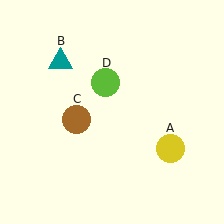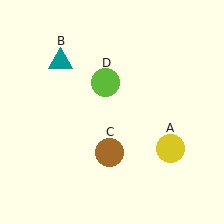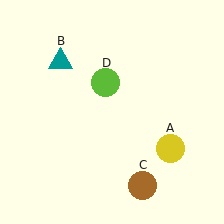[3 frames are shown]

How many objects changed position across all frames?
1 object changed position: brown circle (object C).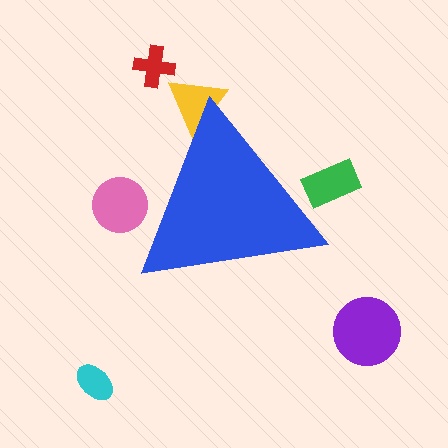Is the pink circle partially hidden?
Yes, the pink circle is partially hidden behind the blue triangle.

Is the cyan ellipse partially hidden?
No, the cyan ellipse is fully visible.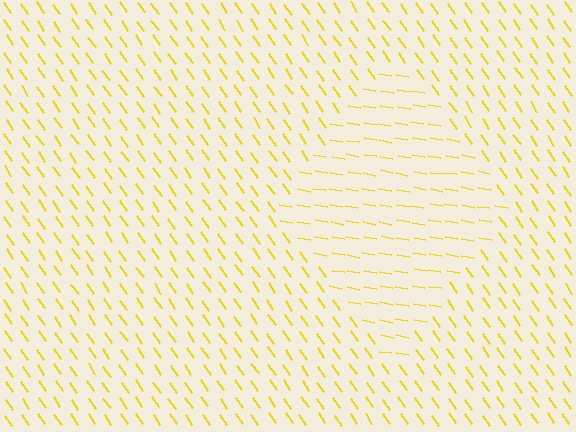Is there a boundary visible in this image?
Yes, there is a texture boundary formed by a change in line orientation.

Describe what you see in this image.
The image is filled with small yellow line segments. A diamond region in the image has lines oriented differently from the surrounding lines, creating a visible texture boundary.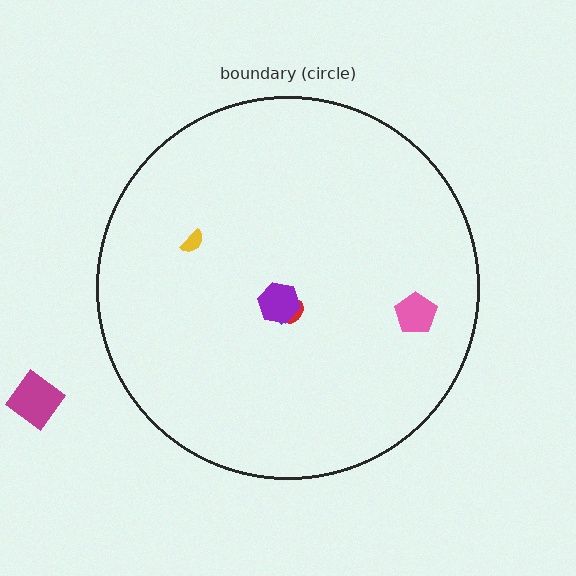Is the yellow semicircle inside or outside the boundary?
Inside.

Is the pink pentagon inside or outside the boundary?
Inside.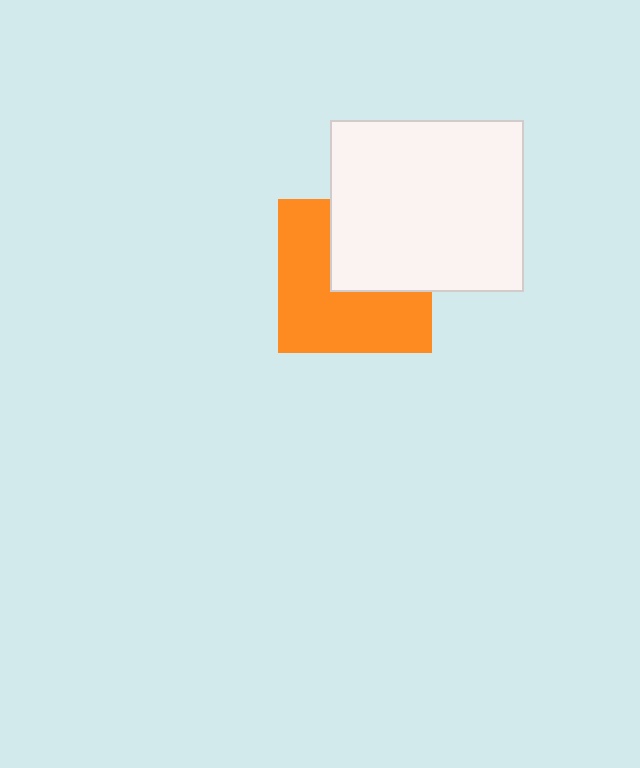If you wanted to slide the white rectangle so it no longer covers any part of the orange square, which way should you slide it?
Slide it toward the upper-right — that is the most direct way to separate the two shapes.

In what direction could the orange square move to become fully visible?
The orange square could move toward the lower-left. That would shift it out from behind the white rectangle entirely.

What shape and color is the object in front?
The object in front is a white rectangle.